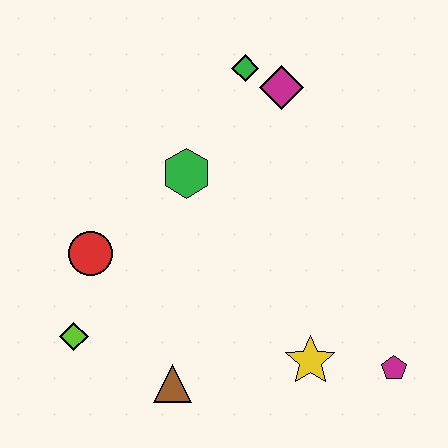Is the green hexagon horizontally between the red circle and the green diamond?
Yes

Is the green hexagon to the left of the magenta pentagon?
Yes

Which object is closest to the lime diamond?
The red circle is closest to the lime diamond.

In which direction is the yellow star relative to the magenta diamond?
The yellow star is below the magenta diamond.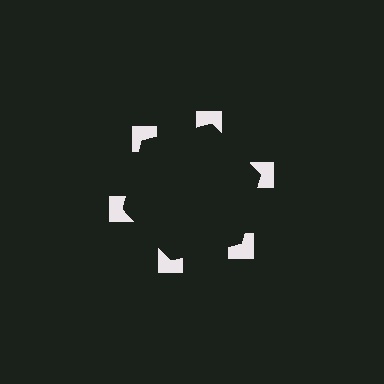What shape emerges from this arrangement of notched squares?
An illusory hexagon — its edges are inferred from the aligned wedge cuts in the notched squares, not physically drawn.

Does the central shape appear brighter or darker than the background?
It typically appears slightly darker than the background, even though no actual brightness change is drawn.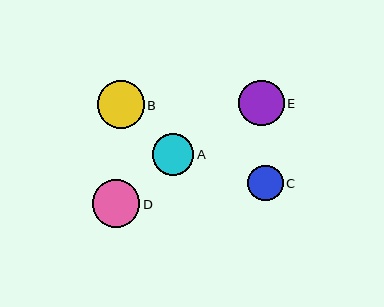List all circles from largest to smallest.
From largest to smallest: D, B, E, A, C.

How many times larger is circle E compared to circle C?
Circle E is approximately 1.3 times the size of circle C.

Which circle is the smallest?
Circle C is the smallest with a size of approximately 35 pixels.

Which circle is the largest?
Circle D is the largest with a size of approximately 47 pixels.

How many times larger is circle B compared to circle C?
Circle B is approximately 1.3 times the size of circle C.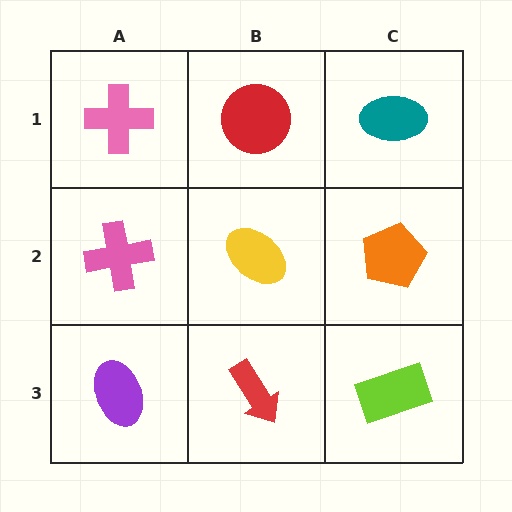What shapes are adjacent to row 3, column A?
A pink cross (row 2, column A), a red arrow (row 3, column B).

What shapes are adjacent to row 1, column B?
A yellow ellipse (row 2, column B), a pink cross (row 1, column A), a teal ellipse (row 1, column C).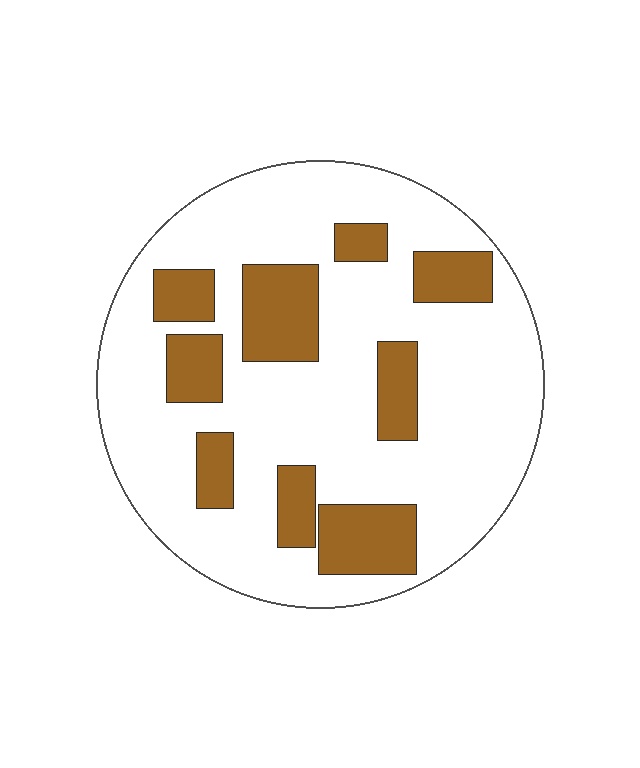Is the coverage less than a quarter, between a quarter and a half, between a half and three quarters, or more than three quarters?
Less than a quarter.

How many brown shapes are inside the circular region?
9.